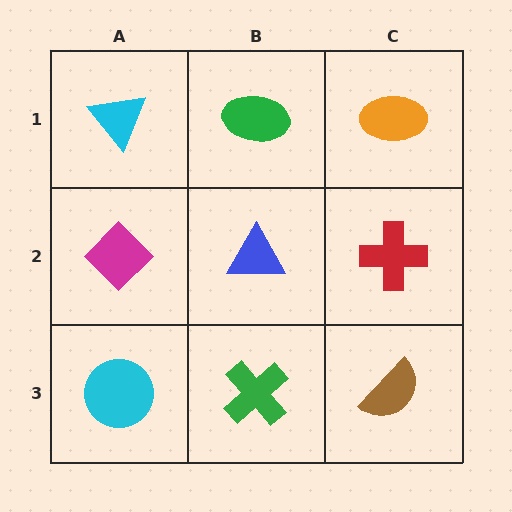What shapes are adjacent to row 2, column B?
A green ellipse (row 1, column B), a green cross (row 3, column B), a magenta diamond (row 2, column A), a red cross (row 2, column C).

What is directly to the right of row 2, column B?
A red cross.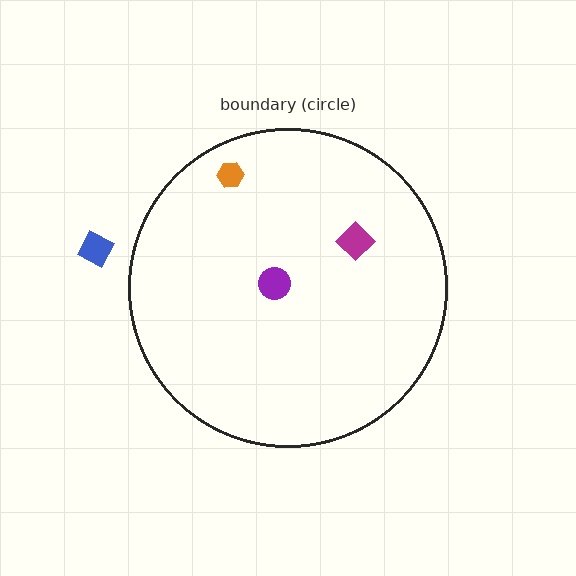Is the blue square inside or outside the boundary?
Outside.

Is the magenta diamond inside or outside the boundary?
Inside.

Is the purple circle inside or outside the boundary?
Inside.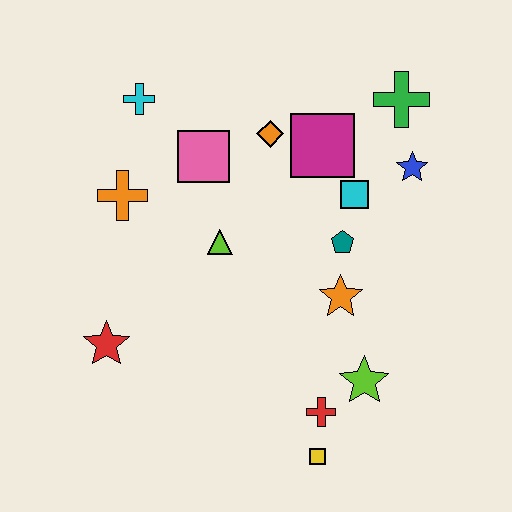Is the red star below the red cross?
No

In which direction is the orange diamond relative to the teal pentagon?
The orange diamond is above the teal pentagon.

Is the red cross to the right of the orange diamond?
Yes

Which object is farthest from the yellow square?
The cyan cross is farthest from the yellow square.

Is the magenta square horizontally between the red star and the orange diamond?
No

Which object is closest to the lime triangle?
The pink square is closest to the lime triangle.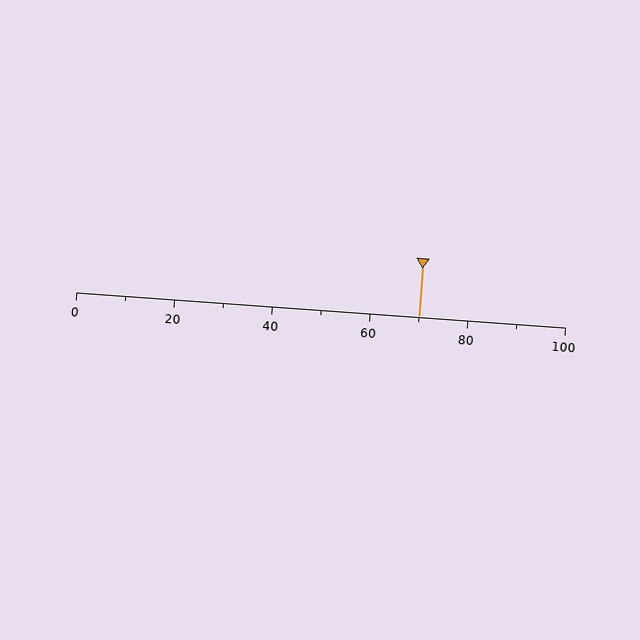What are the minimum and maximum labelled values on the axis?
The axis runs from 0 to 100.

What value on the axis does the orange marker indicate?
The marker indicates approximately 70.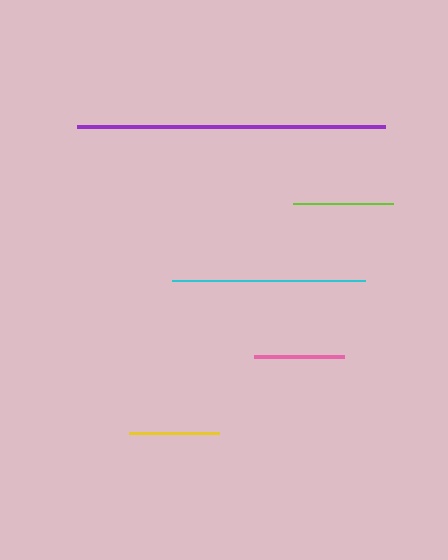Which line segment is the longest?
The purple line is the longest at approximately 307 pixels.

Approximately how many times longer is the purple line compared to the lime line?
The purple line is approximately 3.1 times the length of the lime line.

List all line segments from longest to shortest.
From longest to shortest: purple, cyan, lime, pink, yellow.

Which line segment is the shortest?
The yellow line is the shortest at approximately 89 pixels.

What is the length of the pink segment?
The pink segment is approximately 90 pixels long.